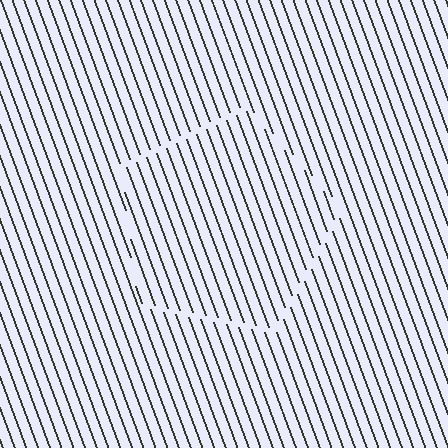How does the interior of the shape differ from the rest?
The interior of the shape contains the same grating, shifted by half a period — the contour is defined by the phase discontinuity where line-ends from the inner and outer gratings abut.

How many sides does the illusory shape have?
5 sides — the line-ends trace a pentagon.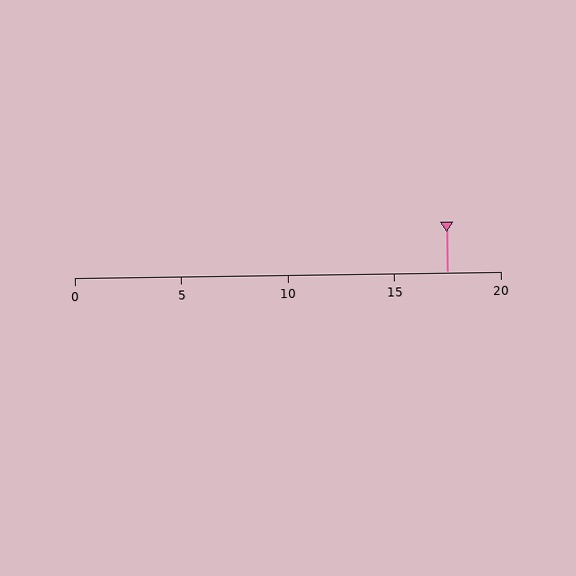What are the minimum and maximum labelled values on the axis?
The axis runs from 0 to 20.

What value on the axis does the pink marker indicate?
The marker indicates approximately 17.5.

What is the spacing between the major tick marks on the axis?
The major ticks are spaced 5 apart.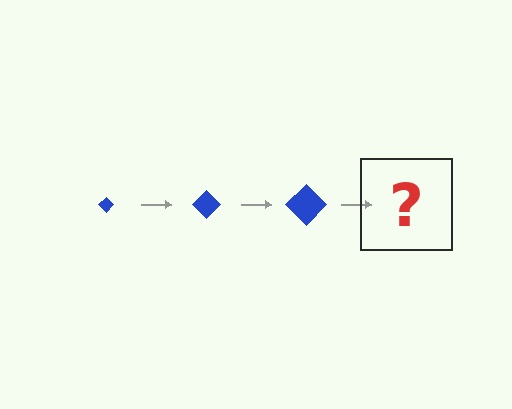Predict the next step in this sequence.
The next step is a blue diamond, larger than the previous one.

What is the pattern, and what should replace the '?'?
The pattern is that the diamond gets progressively larger each step. The '?' should be a blue diamond, larger than the previous one.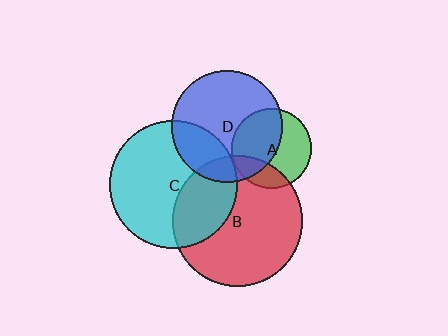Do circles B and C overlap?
Yes.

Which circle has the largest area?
Circle B (red).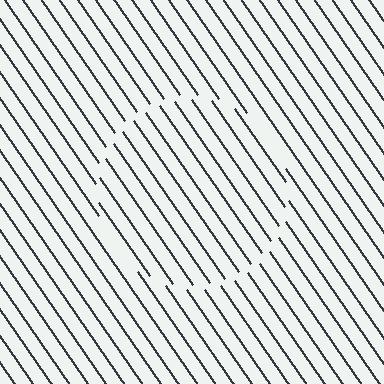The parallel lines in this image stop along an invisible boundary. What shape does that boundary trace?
An illusory circle. The interior of the shape contains the same grating, shifted by half a period — the contour is defined by the phase discontinuity where line-ends from the inner and outer gratings abut.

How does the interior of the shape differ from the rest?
The interior of the shape contains the same grating, shifted by half a period — the contour is defined by the phase discontinuity where line-ends from the inner and outer gratings abut.